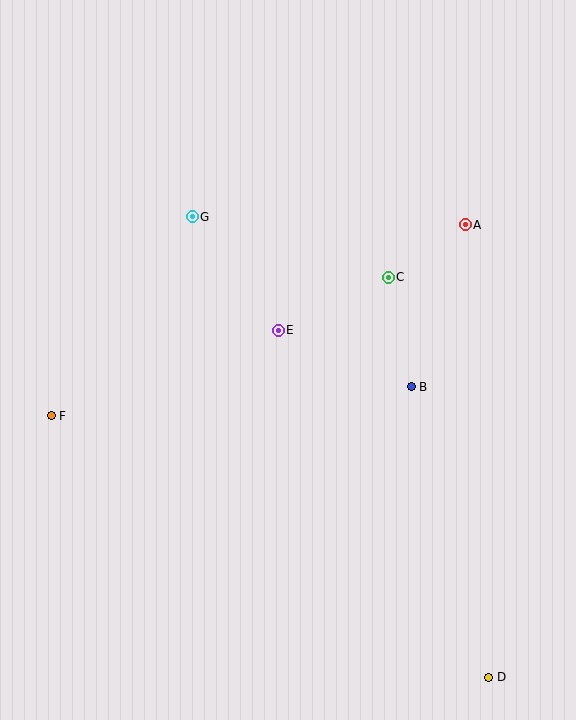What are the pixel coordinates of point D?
Point D is at (489, 677).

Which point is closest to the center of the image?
Point E at (278, 330) is closest to the center.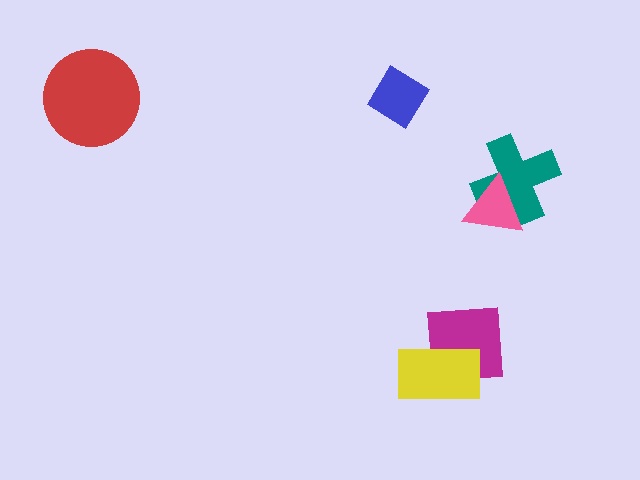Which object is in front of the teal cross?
The pink triangle is in front of the teal cross.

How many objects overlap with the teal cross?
1 object overlaps with the teal cross.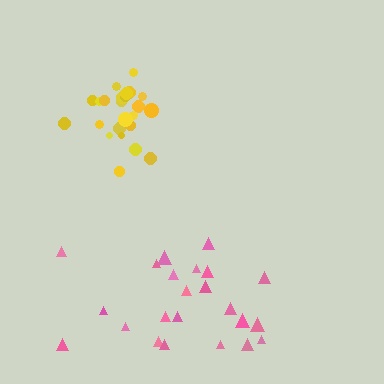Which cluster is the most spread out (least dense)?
Pink.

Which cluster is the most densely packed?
Yellow.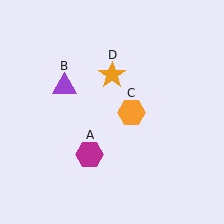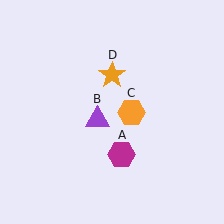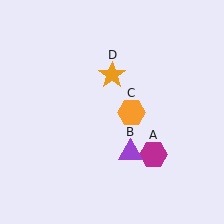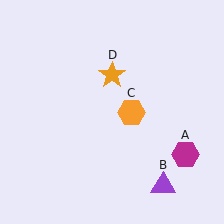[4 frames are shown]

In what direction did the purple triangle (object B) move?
The purple triangle (object B) moved down and to the right.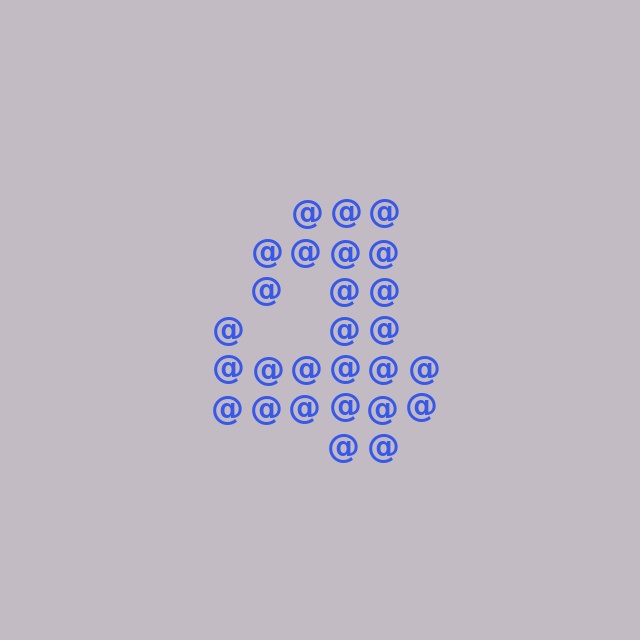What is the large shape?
The large shape is the digit 4.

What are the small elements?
The small elements are at signs.